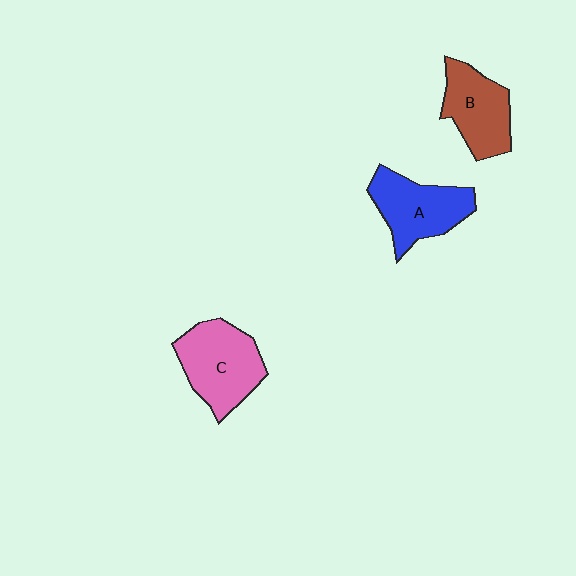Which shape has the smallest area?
Shape B (brown).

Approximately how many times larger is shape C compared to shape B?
Approximately 1.2 times.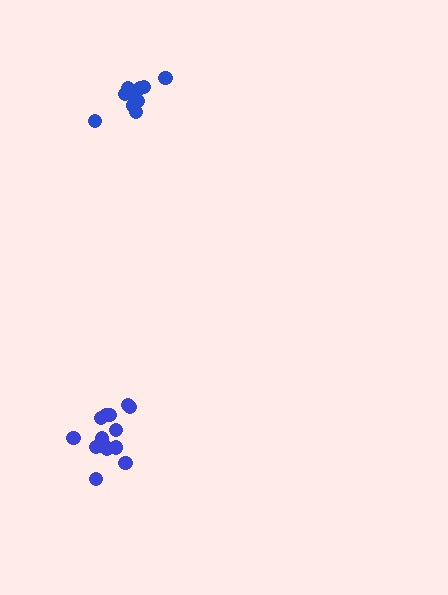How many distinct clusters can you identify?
There are 2 distinct clusters.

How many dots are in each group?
Group 1: 14 dots, Group 2: 11 dots (25 total).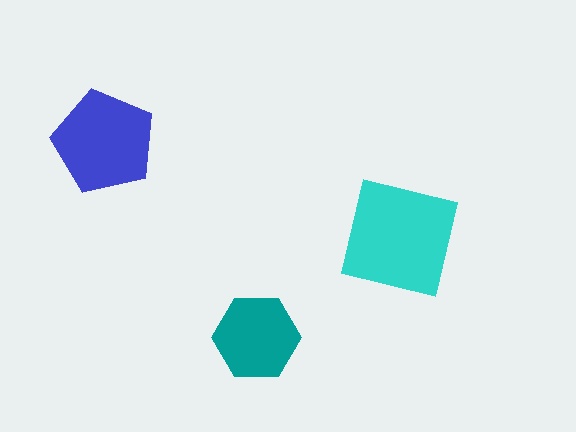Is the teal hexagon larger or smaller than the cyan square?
Smaller.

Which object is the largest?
The cyan square.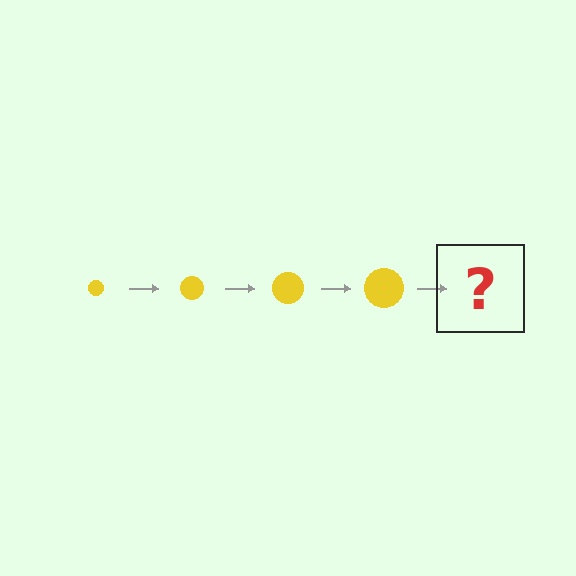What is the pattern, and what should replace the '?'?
The pattern is that the circle gets progressively larger each step. The '?' should be a yellow circle, larger than the previous one.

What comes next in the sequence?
The next element should be a yellow circle, larger than the previous one.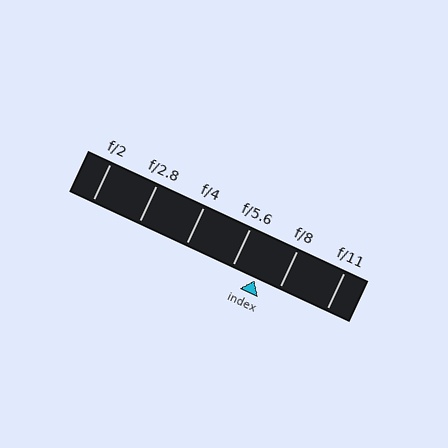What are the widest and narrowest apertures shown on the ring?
The widest aperture shown is f/2 and the narrowest is f/11.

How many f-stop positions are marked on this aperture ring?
There are 6 f-stop positions marked.